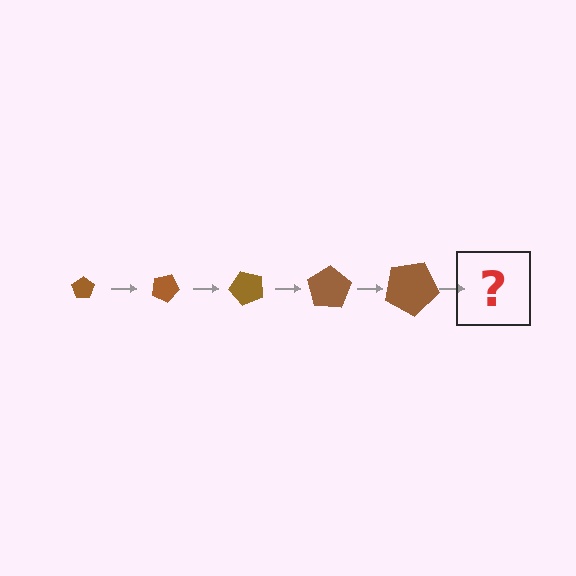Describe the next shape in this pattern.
It should be a pentagon, larger than the previous one and rotated 125 degrees from the start.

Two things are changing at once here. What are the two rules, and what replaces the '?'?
The two rules are that the pentagon grows larger each step and it rotates 25 degrees each step. The '?' should be a pentagon, larger than the previous one and rotated 125 degrees from the start.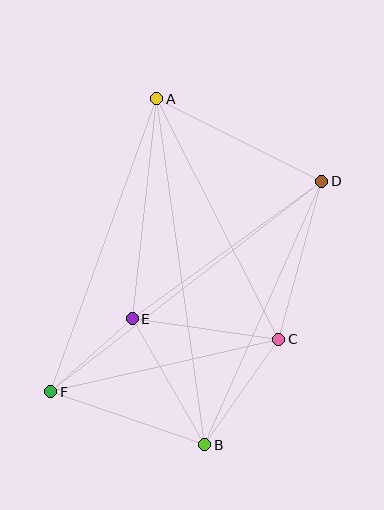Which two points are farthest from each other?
Points A and B are farthest from each other.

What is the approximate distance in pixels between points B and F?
The distance between B and F is approximately 163 pixels.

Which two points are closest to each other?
Points E and F are closest to each other.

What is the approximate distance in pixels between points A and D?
The distance between A and D is approximately 184 pixels.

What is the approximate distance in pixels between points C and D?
The distance between C and D is approximately 164 pixels.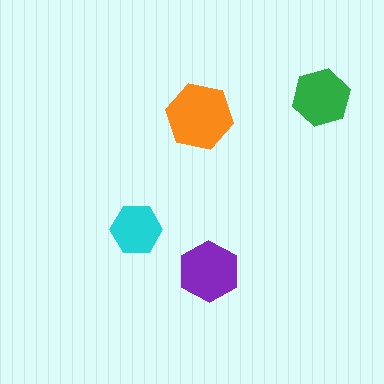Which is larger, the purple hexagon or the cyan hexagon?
The purple one.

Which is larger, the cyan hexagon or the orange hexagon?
The orange one.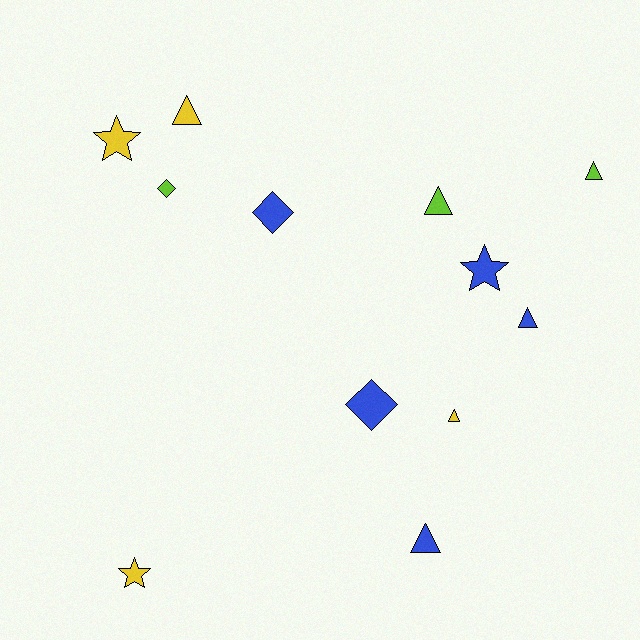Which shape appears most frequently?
Triangle, with 6 objects.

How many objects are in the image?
There are 12 objects.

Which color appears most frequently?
Blue, with 5 objects.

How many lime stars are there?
There are no lime stars.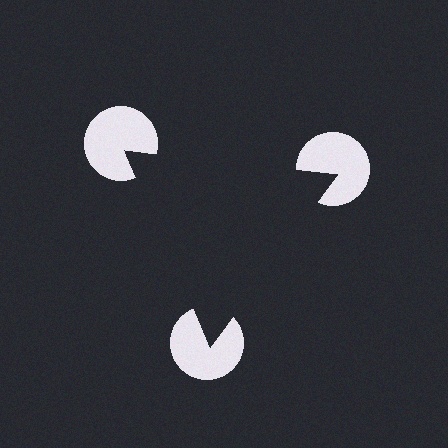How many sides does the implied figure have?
3 sides.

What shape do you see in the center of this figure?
An illusory triangle — its edges are inferred from the aligned wedge cuts in the pac-man discs, not physically drawn.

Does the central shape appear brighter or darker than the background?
It typically appears slightly darker than the background, even though no actual brightness change is drawn.